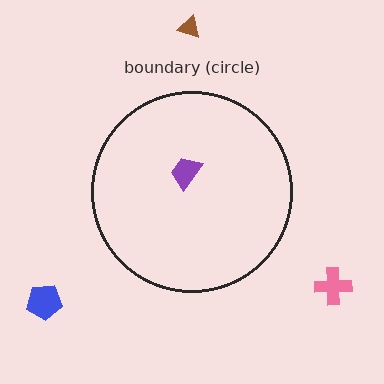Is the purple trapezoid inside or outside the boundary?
Inside.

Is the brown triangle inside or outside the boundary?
Outside.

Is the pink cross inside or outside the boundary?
Outside.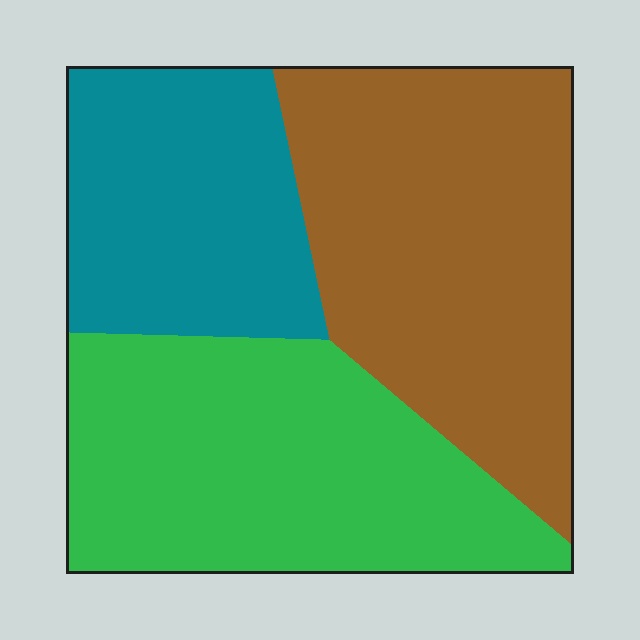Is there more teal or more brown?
Brown.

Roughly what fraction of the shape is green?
Green covers around 35% of the shape.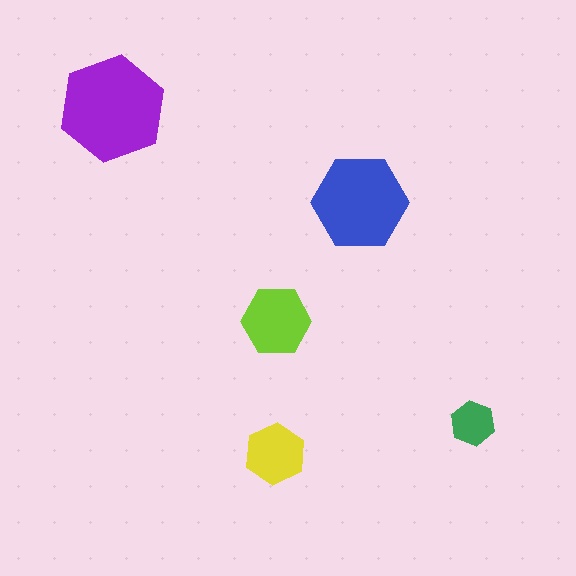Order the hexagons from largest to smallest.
the purple one, the blue one, the lime one, the yellow one, the green one.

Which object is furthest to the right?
The green hexagon is rightmost.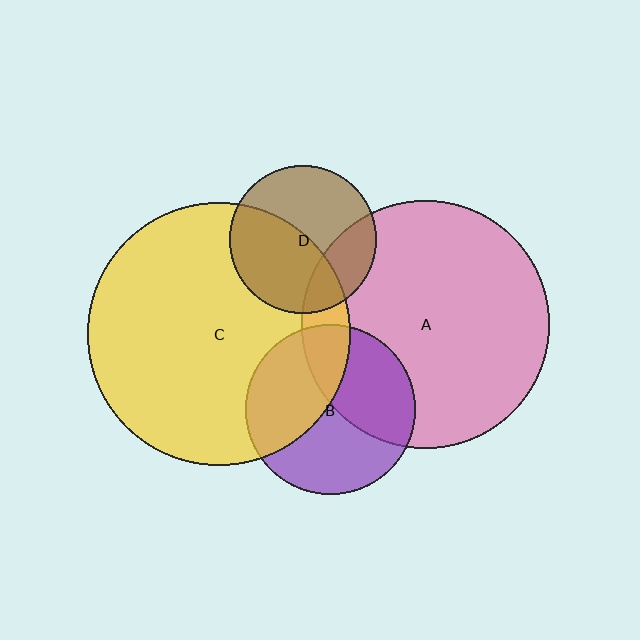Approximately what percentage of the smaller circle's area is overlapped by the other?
Approximately 10%.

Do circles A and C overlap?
Yes.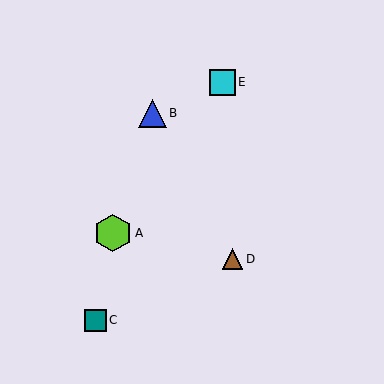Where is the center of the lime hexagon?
The center of the lime hexagon is at (113, 233).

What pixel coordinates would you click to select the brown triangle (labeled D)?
Click at (233, 259) to select the brown triangle D.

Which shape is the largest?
The lime hexagon (labeled A) is the largest.